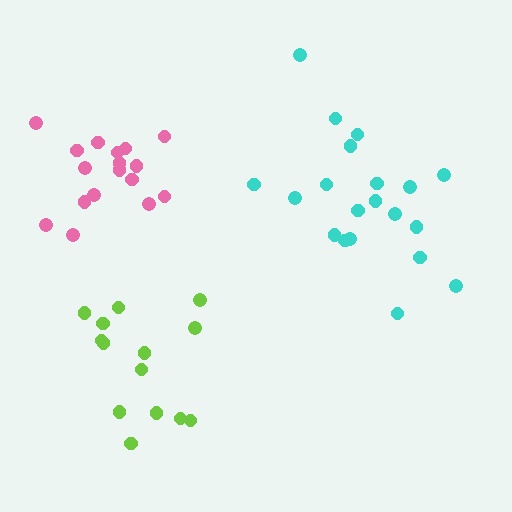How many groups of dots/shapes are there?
There are 3 groups.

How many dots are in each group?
Group 1: 14 dots, Group 2: 20 dots, Group 3: 17 dots (51 total).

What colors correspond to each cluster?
The clusters are colored: lime, cyan, pink.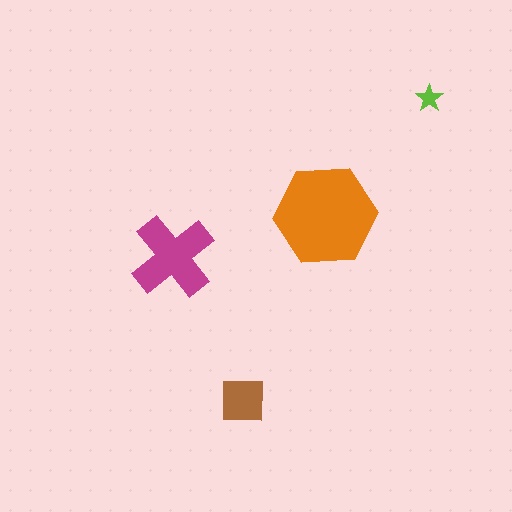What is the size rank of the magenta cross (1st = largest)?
2nd.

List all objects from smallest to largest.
The lime star, the brown square, the magenta cross, the orange hexagon.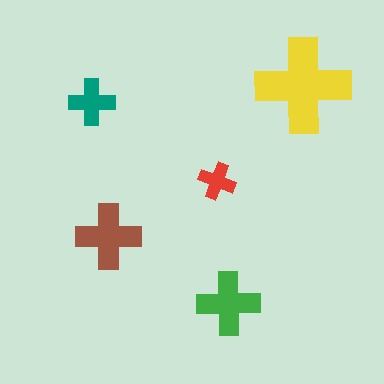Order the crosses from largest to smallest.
the yellow one, the brown one, the green one, the teal one, the red one.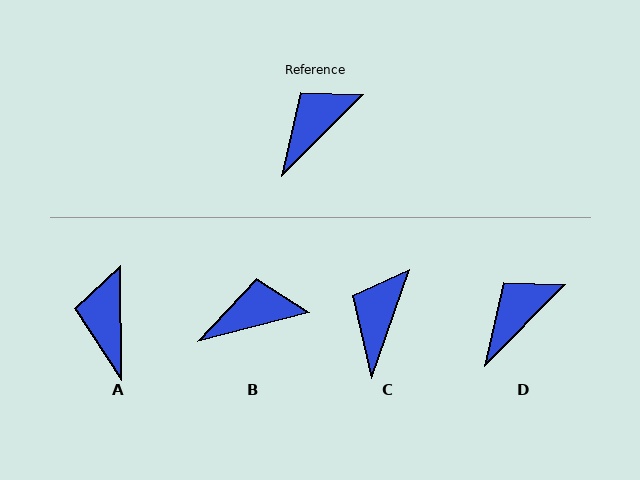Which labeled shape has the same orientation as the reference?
D.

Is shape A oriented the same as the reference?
No, it is off by about 45 degrees.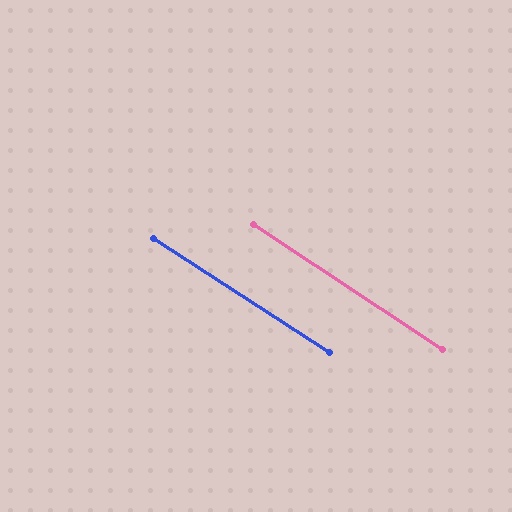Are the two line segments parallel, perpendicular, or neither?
Parallel — their directions differ by only 0.5°.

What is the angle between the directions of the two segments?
Approximately 1 degree.